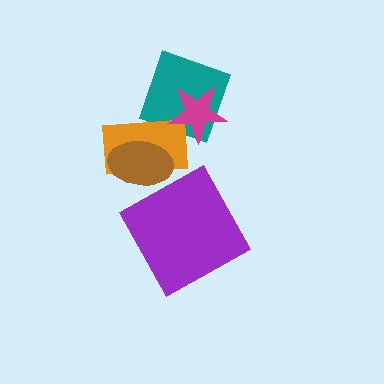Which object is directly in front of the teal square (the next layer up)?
The orange rectangle is directly in front of the teal square.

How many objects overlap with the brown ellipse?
1 object overlaps with the brown ellipse.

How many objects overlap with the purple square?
0 objects overlap with the purple square.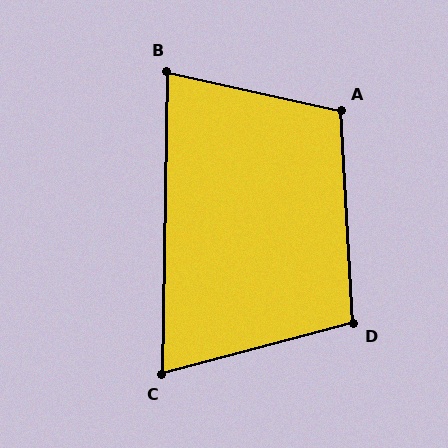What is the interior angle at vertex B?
Approximately 78 degrees (acute).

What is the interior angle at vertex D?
Approximately 102 degrees (obtuse).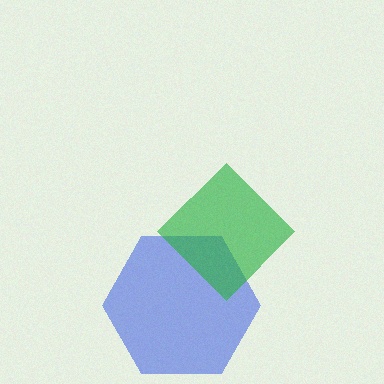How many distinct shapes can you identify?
There are 2 distinct shapes: a blue hexagon, a green diamond.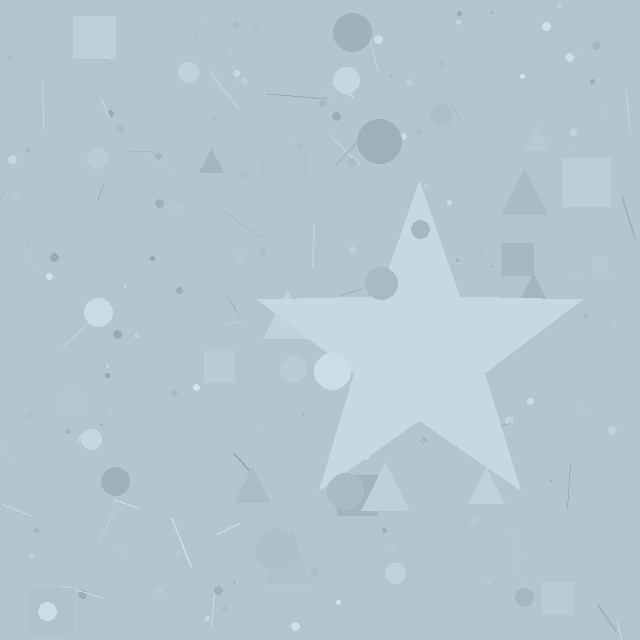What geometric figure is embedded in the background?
A star is embedded in the background.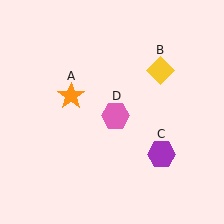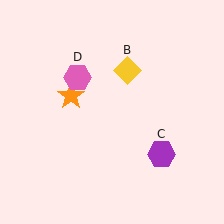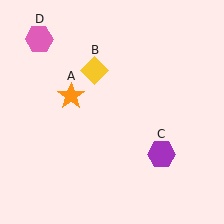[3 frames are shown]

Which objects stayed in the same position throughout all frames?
Orange star (object A) and purple hexagon (object C) remained stationary.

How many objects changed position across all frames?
2 objects changed position: yellow diamond (object B), pink hexagon (object D).